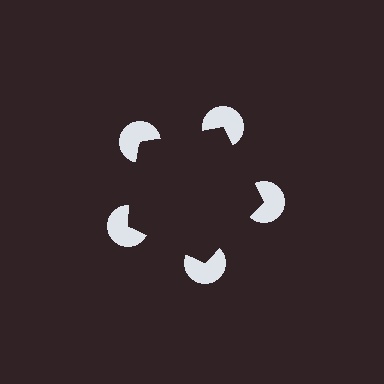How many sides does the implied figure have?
5 sides.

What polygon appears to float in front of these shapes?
An illusory pentagon — its edges are inferred from the aligned wedge cuts in the pac-man discs, not physically drawn.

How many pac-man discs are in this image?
There are 5 — one at each vertex of the illusory pentagon.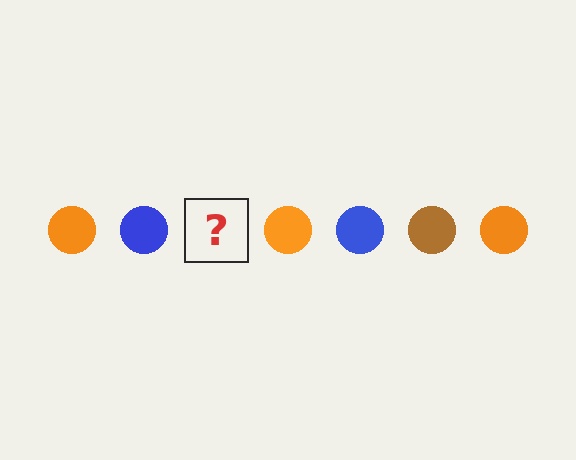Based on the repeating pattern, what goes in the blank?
The blank should be a brown circle.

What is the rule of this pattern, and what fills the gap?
The rule is that the pattern cycles through orange, blue, brown circles. The gap should be filled with a brown circle.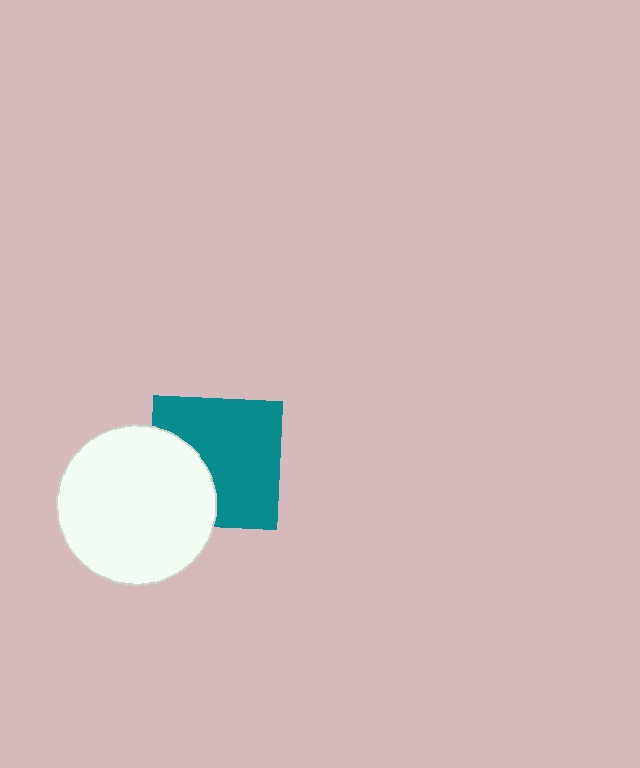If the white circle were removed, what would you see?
You would see the complete teal square.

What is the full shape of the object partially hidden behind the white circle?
The partially hidden object is a teal square.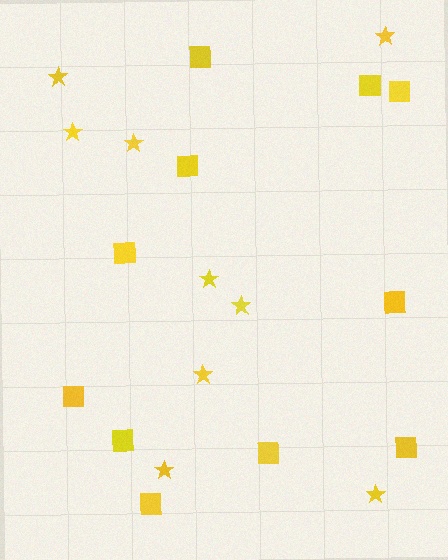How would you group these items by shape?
There are 2 groups: one group of stars (9) and one group of squares (11).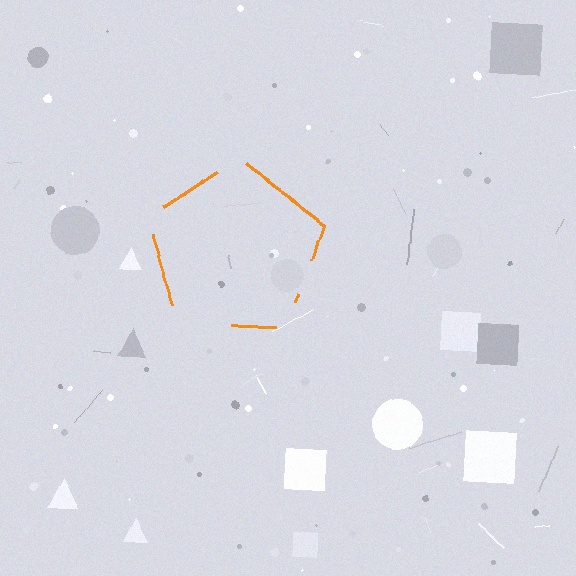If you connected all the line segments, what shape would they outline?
They would outline a pentagon.